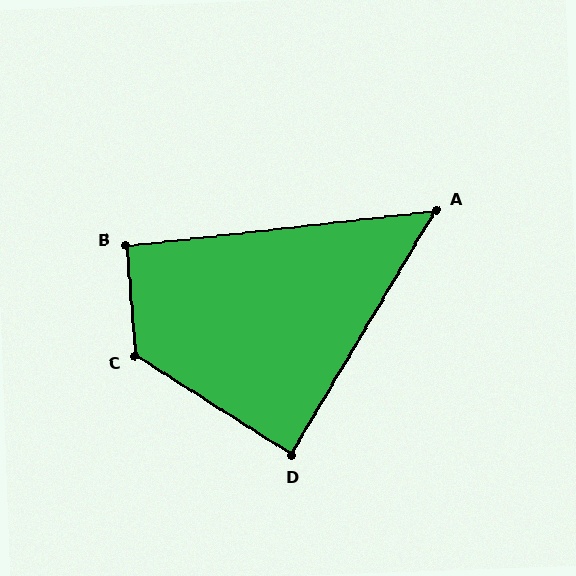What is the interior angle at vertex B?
Approximately 92 degrees (approximately right).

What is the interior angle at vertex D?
Approximately 88 degrees (approximately right).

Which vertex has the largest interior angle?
C, at approximately 127 degrees.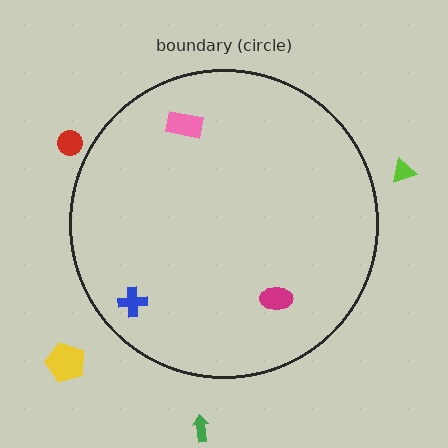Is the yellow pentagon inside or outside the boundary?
Outside.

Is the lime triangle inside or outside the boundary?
Outside.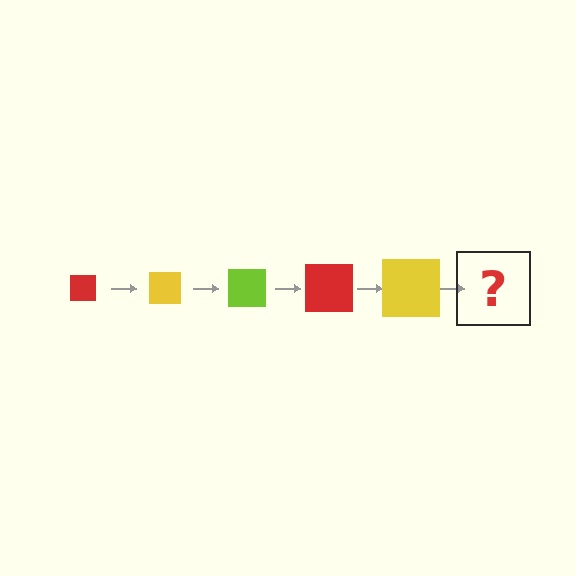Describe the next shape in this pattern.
It should be a lime square, larger than the previous one.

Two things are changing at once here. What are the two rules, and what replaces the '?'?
The two rules are that the square grows larger each step and the color cycles through red, yellow, and lime. The '?' should be a lime square, larger than the previous one.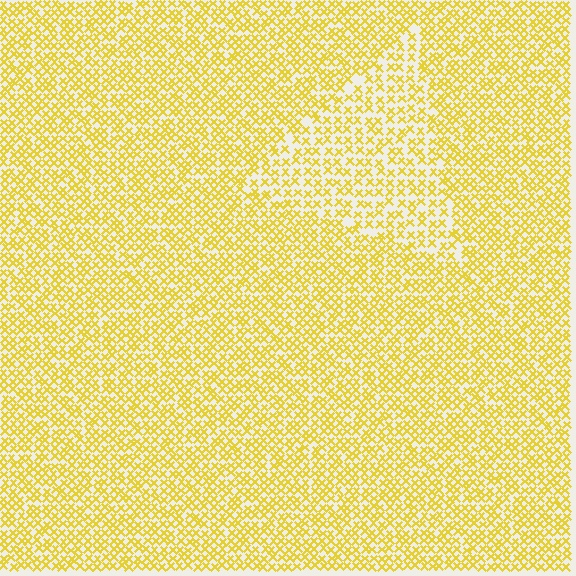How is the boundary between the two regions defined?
The boundary is defined by a change in element density (approximately 1.5x ratio). All elements are the same color, size, and shape.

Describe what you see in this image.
The image contains small yellow elements arranged at two different densities. A triangle-shaped region is visible where the elements are less densely packed than the surrounding area.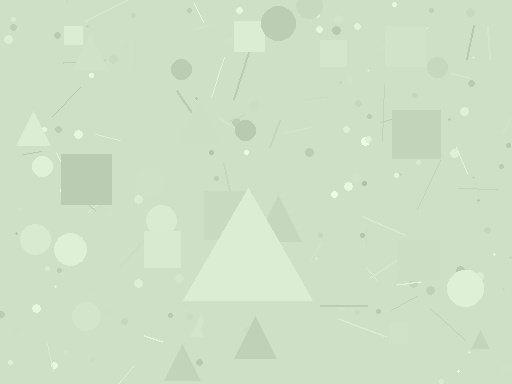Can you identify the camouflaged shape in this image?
The camouflaged shape is a triangle.